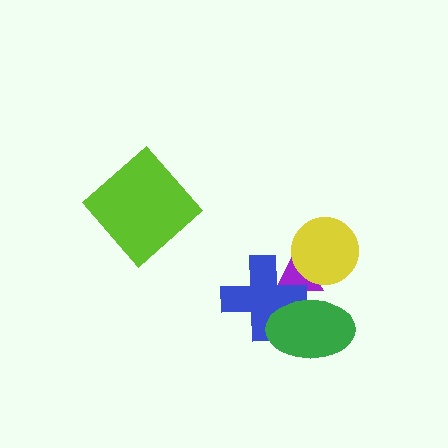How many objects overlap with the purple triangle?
3 objects overlap with the purple triangle.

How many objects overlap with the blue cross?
2 objects overlap with the blue cross.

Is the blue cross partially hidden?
Yes, it is partially covered by another shape.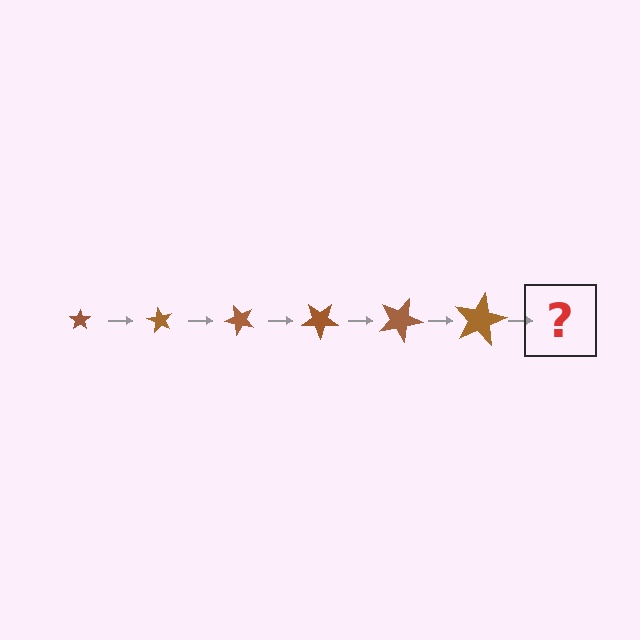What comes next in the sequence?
The next element should be a star, larger than the previous one and rotated 360 degrees from the start.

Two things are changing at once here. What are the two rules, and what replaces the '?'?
The two rules are that the star grows larger each step and it rotates 60 degrees each step. The '?' should be a star, larger than the previous one and rotated 360 degrees from the start.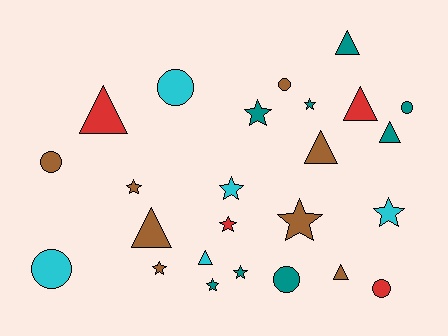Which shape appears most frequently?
Star, with 10 objects.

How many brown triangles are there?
There are 3 brown triangles.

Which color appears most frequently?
Teal, with 8 objects.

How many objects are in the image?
There are 25 objects.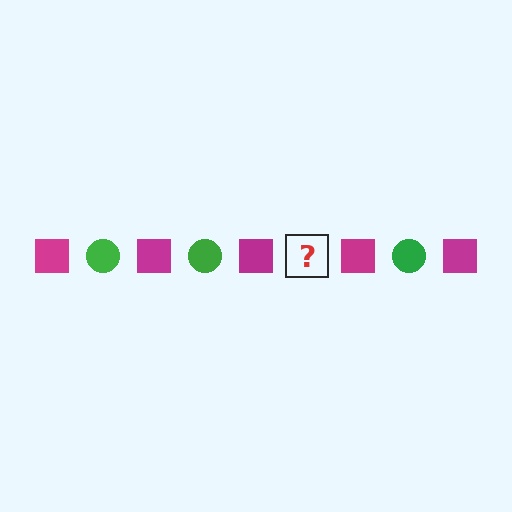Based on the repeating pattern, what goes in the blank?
The blank should be a green circle.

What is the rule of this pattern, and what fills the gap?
The rule is that the pattern alternates between magenta square and green circle. The gap should be filled with a green circle.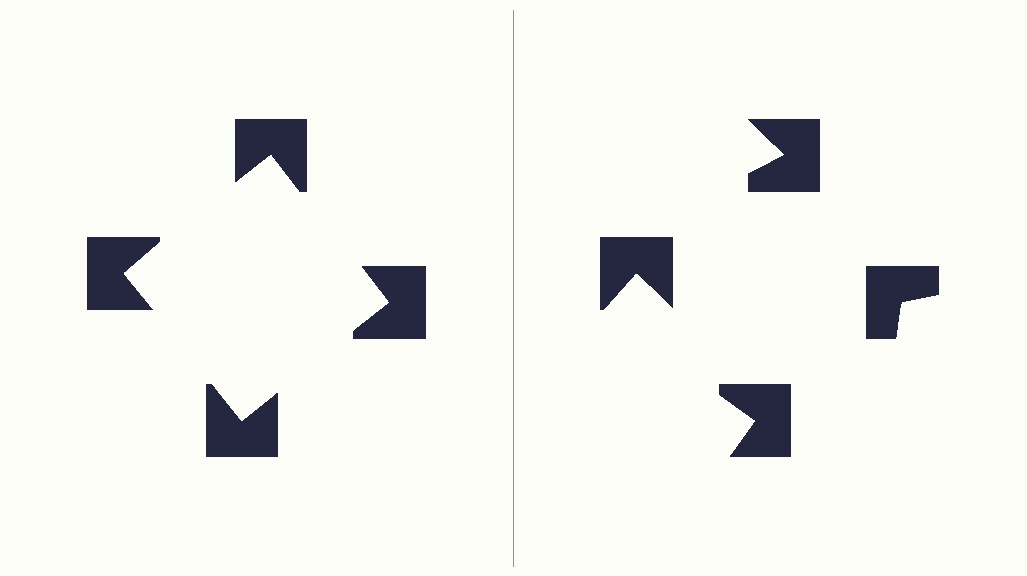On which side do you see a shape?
An illusory square appears on the left side. On the right side the wedge cuts are rotated, so no coherent shape forms.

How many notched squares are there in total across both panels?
8 — 4 on each side.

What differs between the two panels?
The notched squares are positioned identically on both sides; only the wedge orientations differ. On the left they align to a square; on the right they are misaligned.